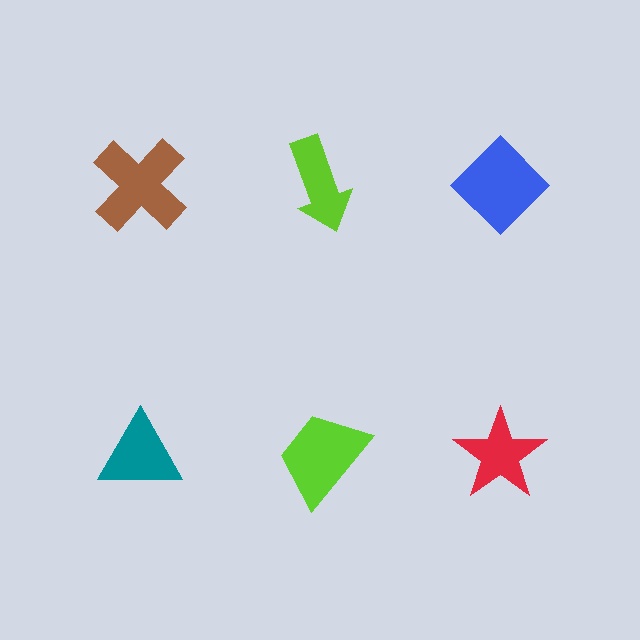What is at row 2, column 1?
A teal triangle.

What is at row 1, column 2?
A lime arrow.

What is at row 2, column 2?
A lime trapezoid.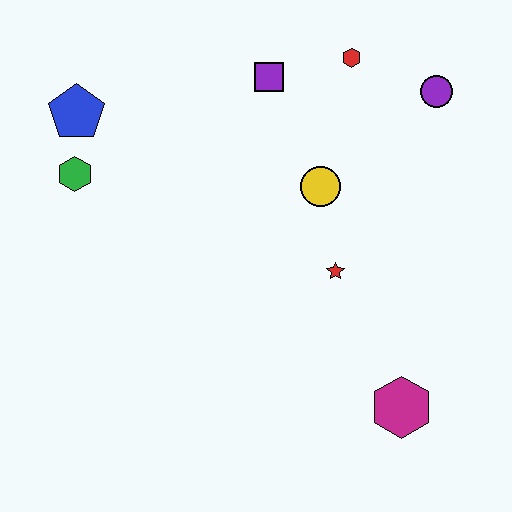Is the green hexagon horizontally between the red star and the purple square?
No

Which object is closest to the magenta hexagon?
The red star is closest to the magenta hexagon.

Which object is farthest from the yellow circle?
The blue pentagon is farthest from the yellow circle.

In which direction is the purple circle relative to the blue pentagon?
The purple circle is to the right of the blue pentagon.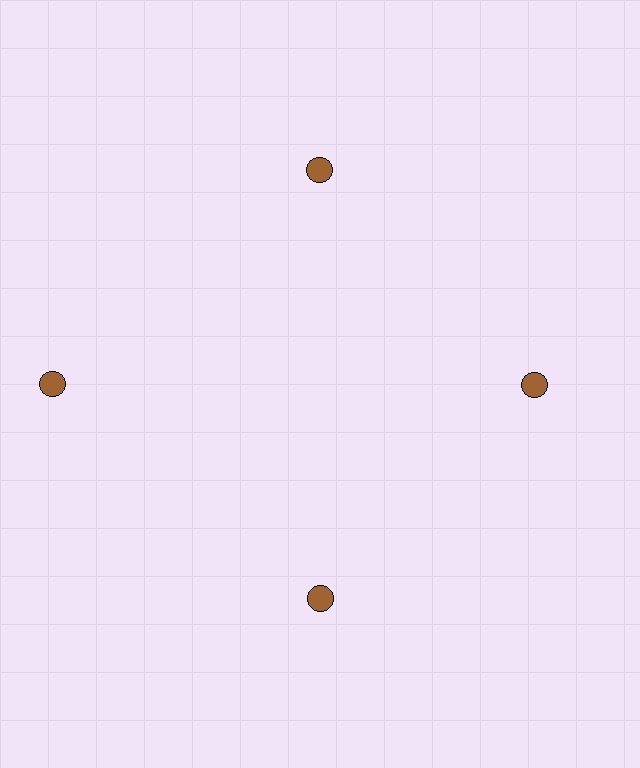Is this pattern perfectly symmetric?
No. The 4 brown circles are arranged in a ring, but one element near the 9 o'clock position is pushed outward from the center, breaking the 4-fold rotational symmetry.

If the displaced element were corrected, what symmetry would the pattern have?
It would have 4-fold rotational symmetry — the pattern would map onto itself every 90 degrees.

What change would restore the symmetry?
The symmetry would be restored by moving it inward, back onto the ring so that all 4 circles sit at equal angles and equal distance from the center.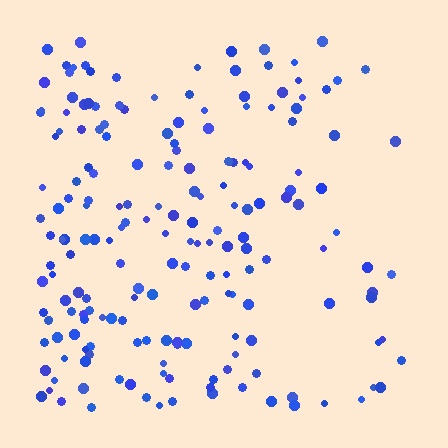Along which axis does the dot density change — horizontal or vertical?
Horizontal.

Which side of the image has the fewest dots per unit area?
The right.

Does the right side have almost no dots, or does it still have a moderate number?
Still a moderate number, just noticeably fewer than the left.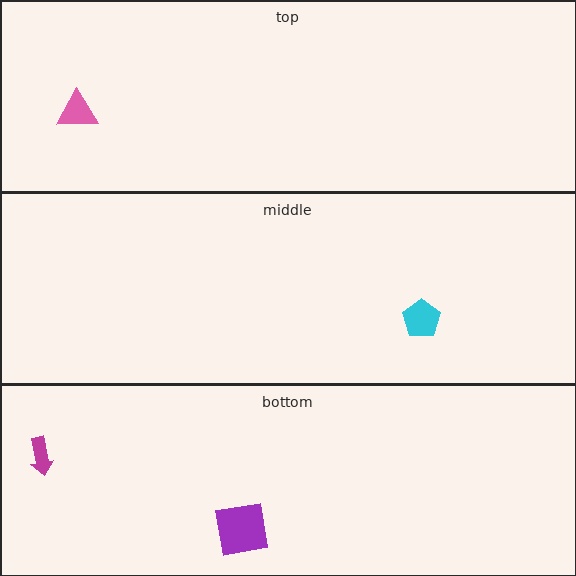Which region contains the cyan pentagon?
The middle region.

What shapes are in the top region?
The pink triangle.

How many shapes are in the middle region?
1.